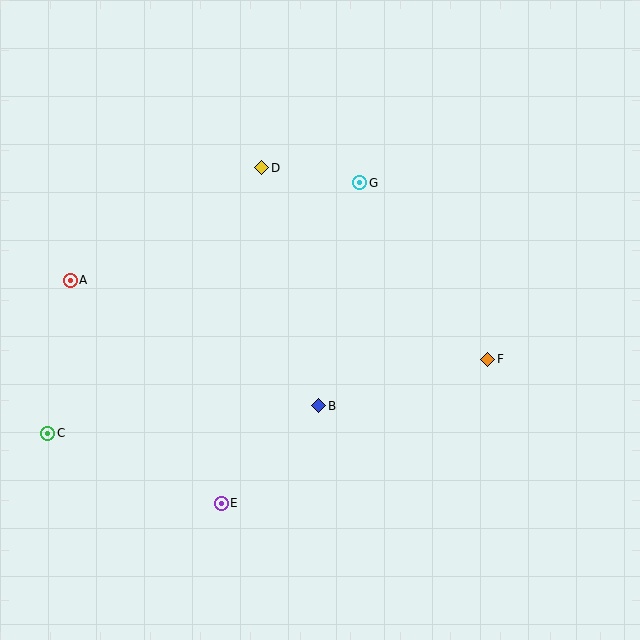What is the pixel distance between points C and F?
The distance between C and F is 446 pixels.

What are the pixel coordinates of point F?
Point F is at (488, 359).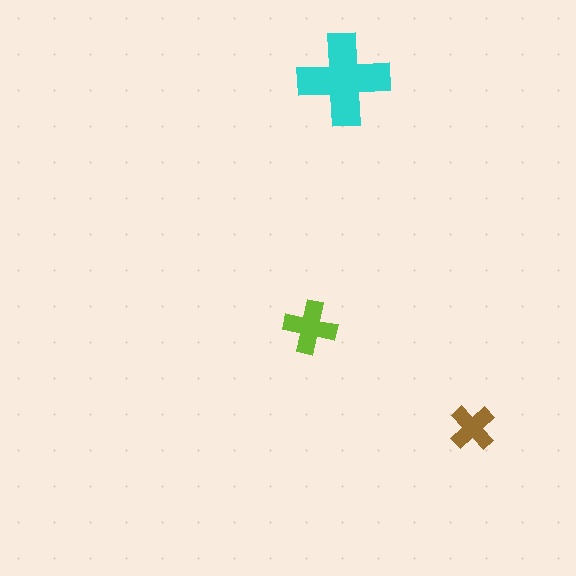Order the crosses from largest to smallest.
the cyan one, the lime one, the brown one.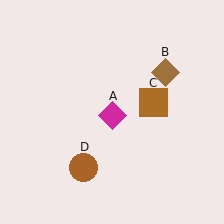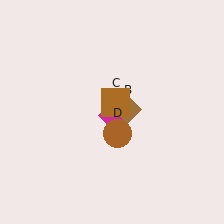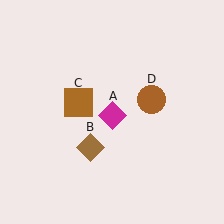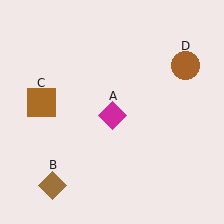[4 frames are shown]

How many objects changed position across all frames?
3 objects changed position: brown diamond (object B), brown square (object C), brown circle (object D).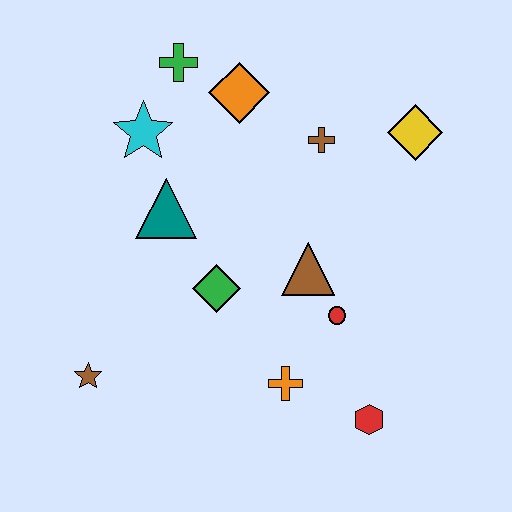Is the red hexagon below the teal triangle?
Yes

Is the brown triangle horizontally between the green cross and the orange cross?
No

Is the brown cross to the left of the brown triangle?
No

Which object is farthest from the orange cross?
The green cross is farthest from the orange cross.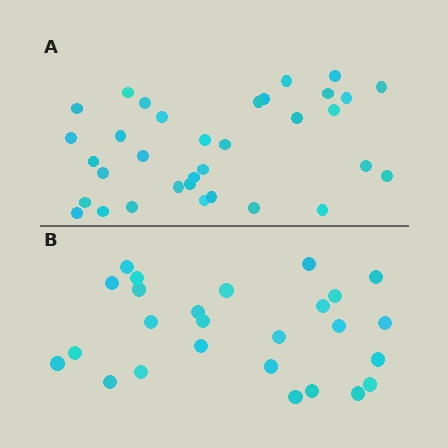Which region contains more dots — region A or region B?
Region A (the top region) has more dots.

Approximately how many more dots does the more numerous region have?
Region A has roughly 8 or so more dots than region B.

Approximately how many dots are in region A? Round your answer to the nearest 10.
About 30 dots. (The exact count is 34, which rounds to 30.)